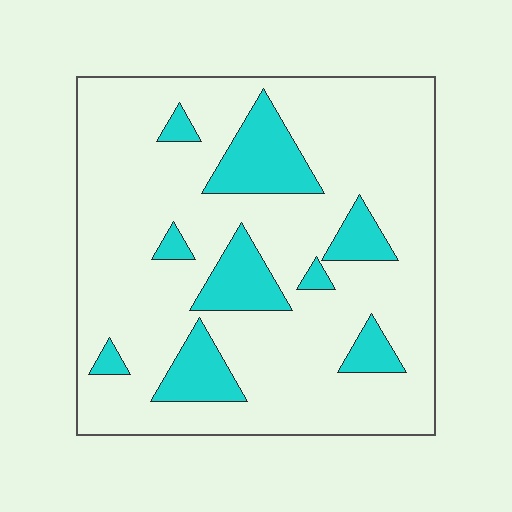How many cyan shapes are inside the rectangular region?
9.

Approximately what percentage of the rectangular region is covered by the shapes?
Approximately 20%.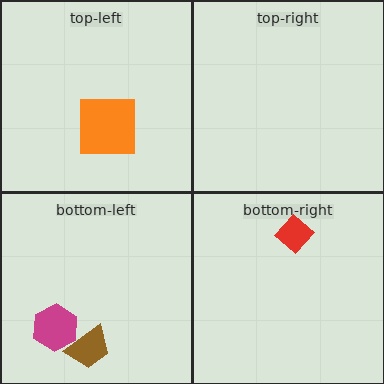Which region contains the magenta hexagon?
The bottom-left region.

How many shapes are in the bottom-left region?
2.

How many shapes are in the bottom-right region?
1.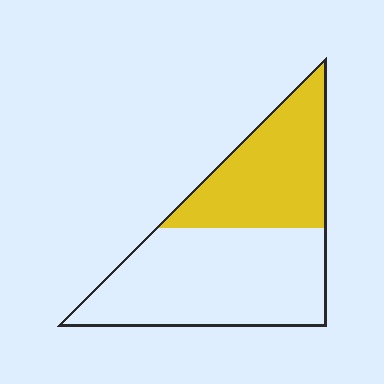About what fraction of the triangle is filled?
About two fifths (2/5).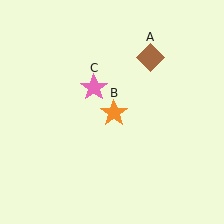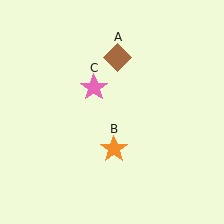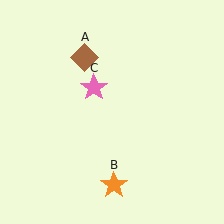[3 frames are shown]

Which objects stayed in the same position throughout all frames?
Pink star (object C) remained stationary.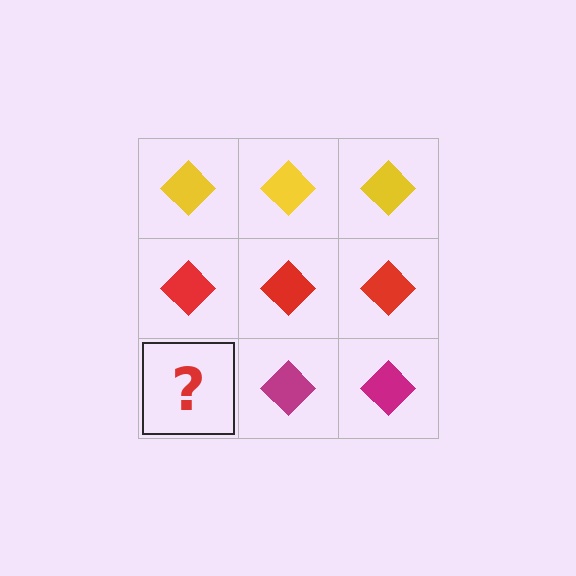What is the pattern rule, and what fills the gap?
The rule is that each row has a consistent color. The gap should be filled with a magenta diamond.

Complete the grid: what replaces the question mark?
The question mark should be replaced with a magenta diamond.